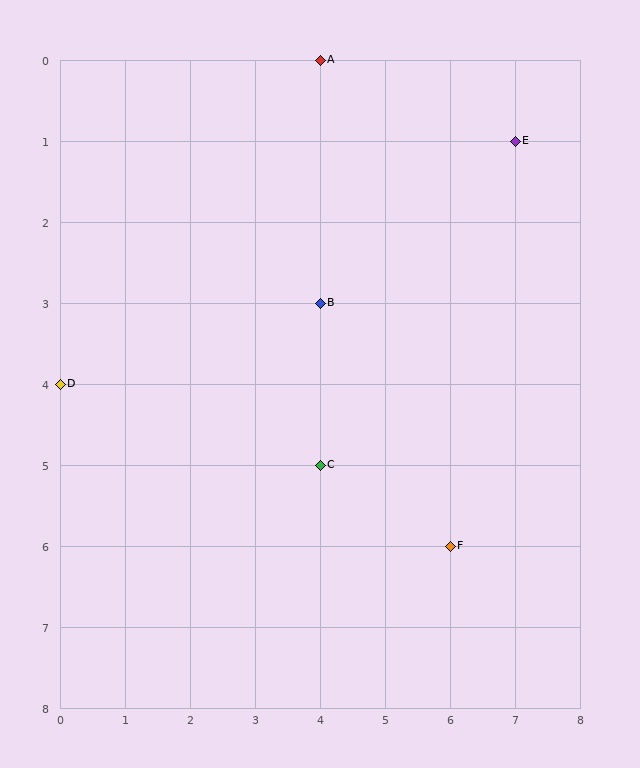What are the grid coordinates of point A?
Point A is at grid coordinates (4, 0).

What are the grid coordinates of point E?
Point E is at grid coordinates (7, 1).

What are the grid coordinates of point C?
Point C is at grid coordinates (4, 5).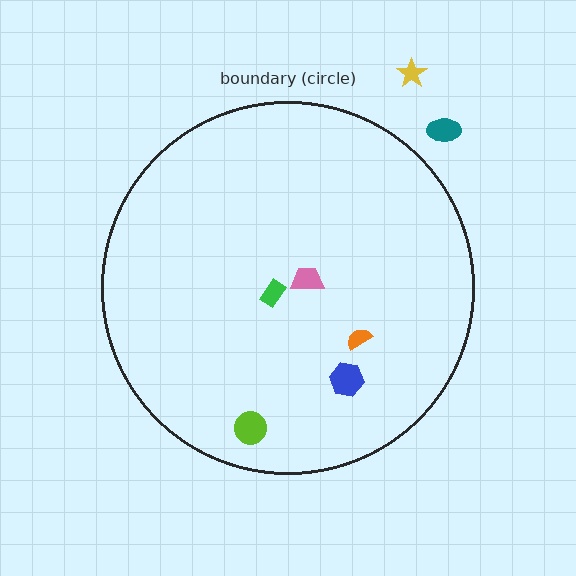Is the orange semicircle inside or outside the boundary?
Inside.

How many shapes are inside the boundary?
5 inside, 2 outside.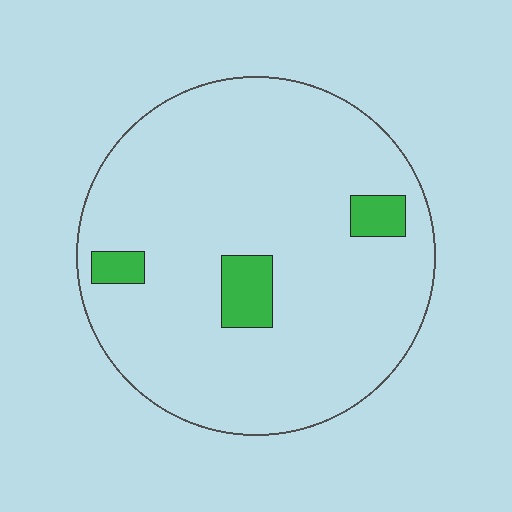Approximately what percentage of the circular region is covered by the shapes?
Approximately 10%.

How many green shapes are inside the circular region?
3.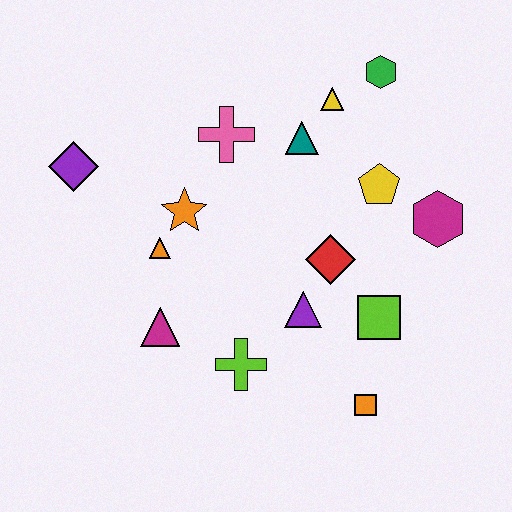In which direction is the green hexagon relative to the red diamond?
The green hexagon is above the red diamond.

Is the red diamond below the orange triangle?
Yes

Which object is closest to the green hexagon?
The yellow triangle is closest to the green hexagon.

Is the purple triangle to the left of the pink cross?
No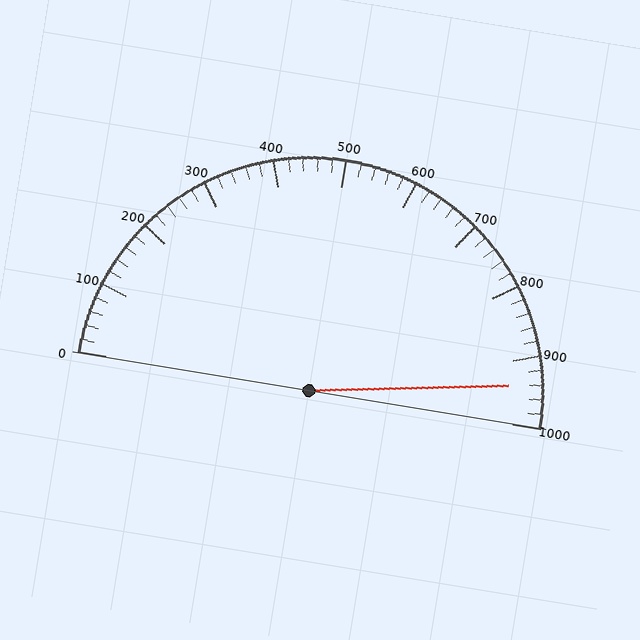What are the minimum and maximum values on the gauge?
The gauge ranges from 0 to 1000.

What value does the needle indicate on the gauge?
The needle indicates approximately 940.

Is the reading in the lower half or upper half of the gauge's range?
The reading is in the upper half of the range (0 to 1000).